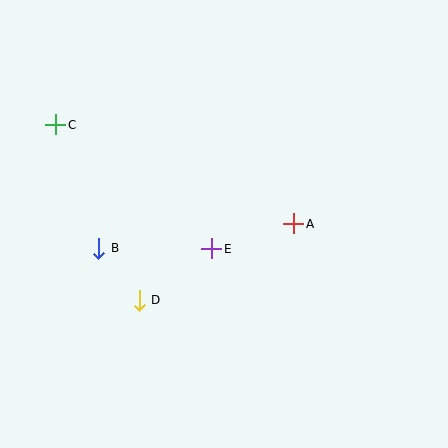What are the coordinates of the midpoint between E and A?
The midpoint between E and A is at (253, 236).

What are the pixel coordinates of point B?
Point B is at (99, 248).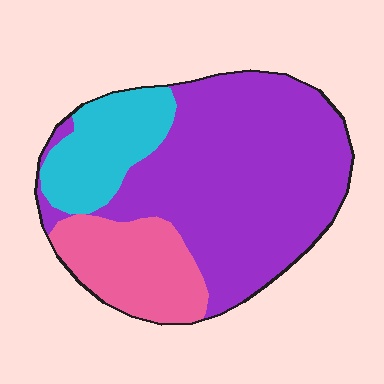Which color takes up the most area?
Purple, at roughly 60%.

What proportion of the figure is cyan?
Cyan takes up less than a quarter of the figure.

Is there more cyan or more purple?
Purple.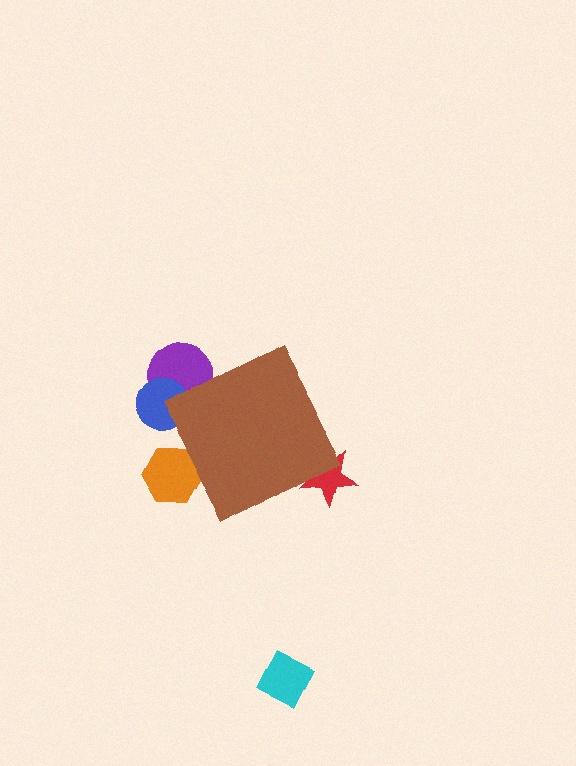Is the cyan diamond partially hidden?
No, the cyan diamond is fully visible.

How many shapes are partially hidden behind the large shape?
4 shapes are partially hidden.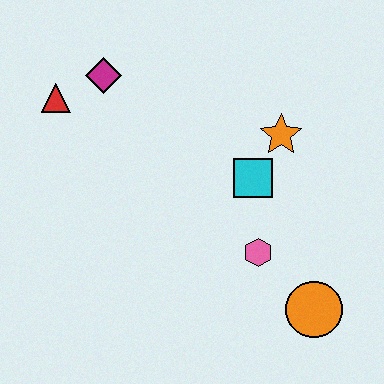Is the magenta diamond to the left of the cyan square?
Yes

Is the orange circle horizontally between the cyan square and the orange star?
No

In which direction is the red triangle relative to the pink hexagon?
The red triangle is to the left of the pink hexagon.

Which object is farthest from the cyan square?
The red triangle is farthest from the cyan square.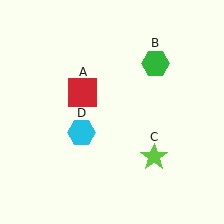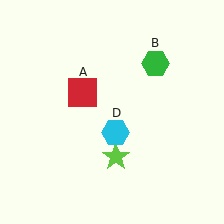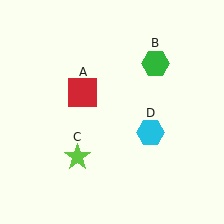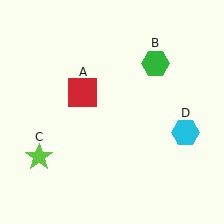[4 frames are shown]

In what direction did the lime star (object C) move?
The lime star (object C) moved left.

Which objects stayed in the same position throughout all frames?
Red square (object A) and green hexagon (object B) remained stationary.